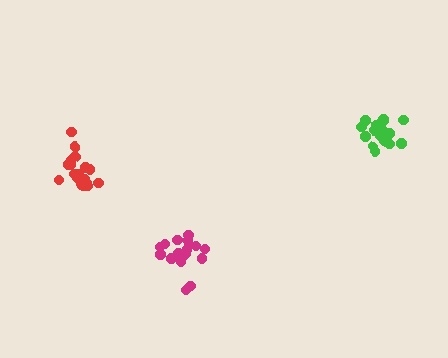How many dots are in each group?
Group 1: 19 dots, Group 2: 18 dots, Group 3: 19 dots (56 total).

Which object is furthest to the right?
The green cluster is rightmost.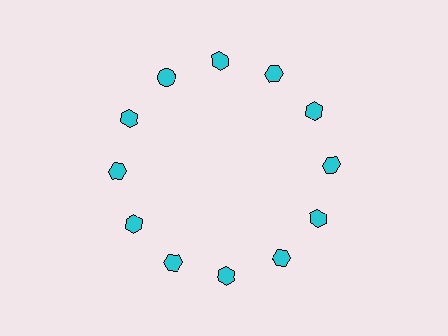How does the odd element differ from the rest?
It has a different shape: circle instead of hexagon.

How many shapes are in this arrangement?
There are 12 shapes arranged in a ring pattern.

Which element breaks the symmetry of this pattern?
The cyan circle at roughly the 11 o'clock position breaks the symmetry. All other shapes are cyan hexagons.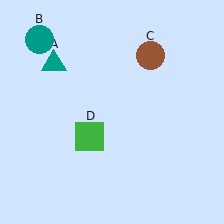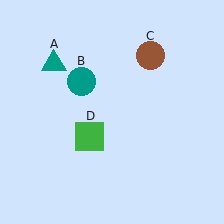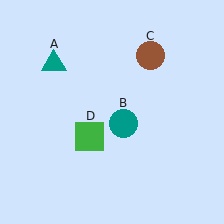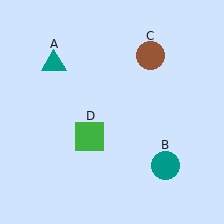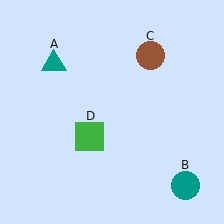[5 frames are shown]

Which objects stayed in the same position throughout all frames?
Teal triangle (object A) and brown circle (object C) and green square (object D) remained stationary.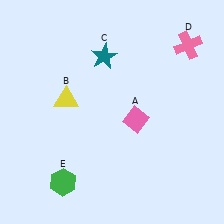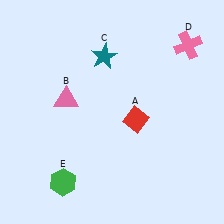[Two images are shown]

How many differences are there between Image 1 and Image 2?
There are 2 differences between the two images.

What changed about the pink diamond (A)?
In Image 1, A is pink. In Image 2, it changed to red.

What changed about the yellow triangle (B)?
In Image 1, B is yellow. In Image 2, it changed to pink.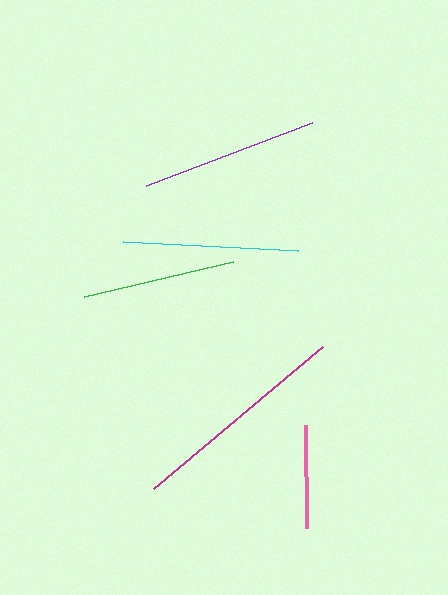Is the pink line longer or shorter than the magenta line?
The magenta line is longer than the pink line.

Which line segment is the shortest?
The pink line is the shortest at approximately 103 pixels.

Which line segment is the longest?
The magenta line is the longest at approximately 221 pixels.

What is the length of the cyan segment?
The cyan segment is approximately 175 pixels long.